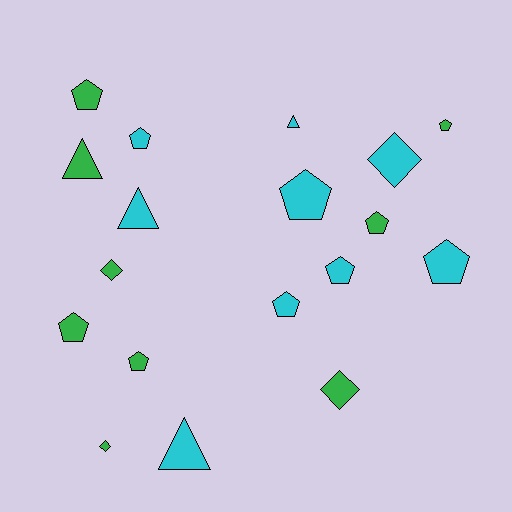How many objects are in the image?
There are 18 objects.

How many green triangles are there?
There is 1 green triangle.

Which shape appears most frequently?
Pentagon, with 10 objects.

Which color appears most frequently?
Green, with 9 objects.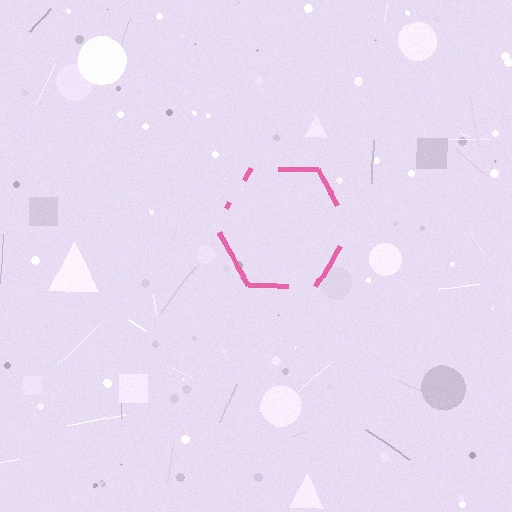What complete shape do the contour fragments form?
The contour fragments form a hexagon.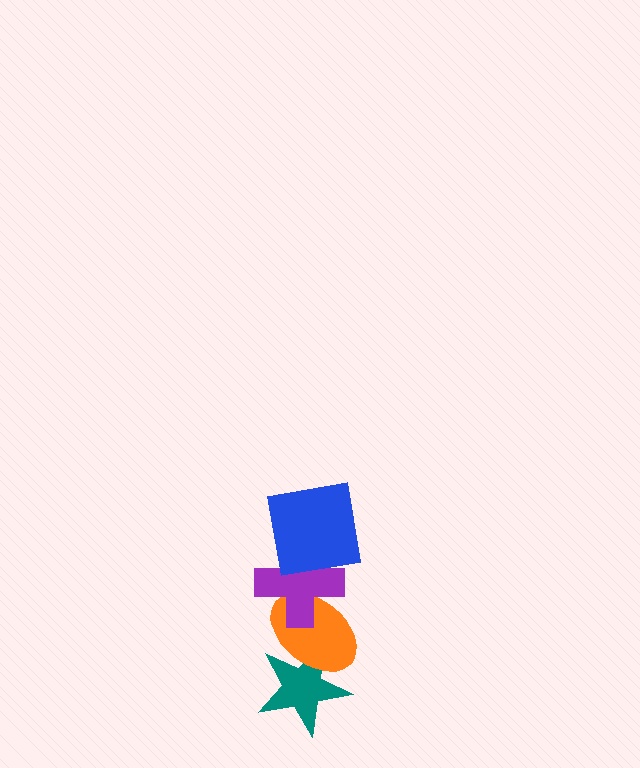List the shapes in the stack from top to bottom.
From top to bottom: the blue square, the purple cross, the orange ellipse, the teal star.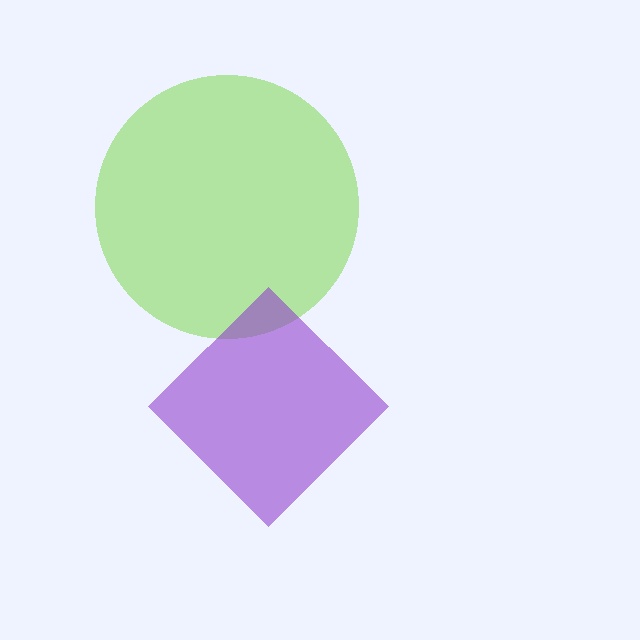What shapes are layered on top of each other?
The layered shapes are: a lime circle, a purple diamond.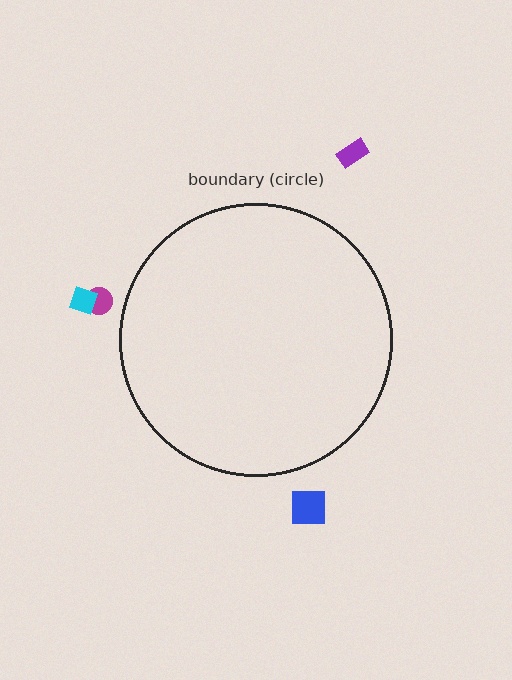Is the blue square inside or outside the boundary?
Outside.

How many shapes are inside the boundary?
0 inside, 4 outside.